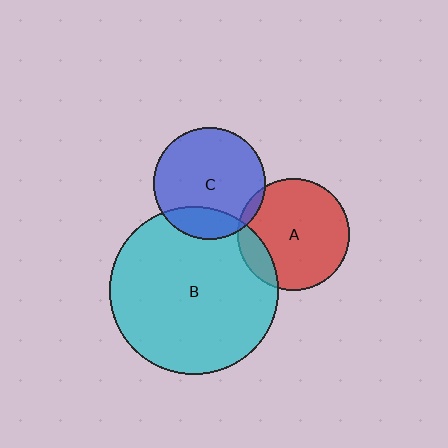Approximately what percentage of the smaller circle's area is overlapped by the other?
Approximately 5%.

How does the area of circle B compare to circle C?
Approximately 2.3 times.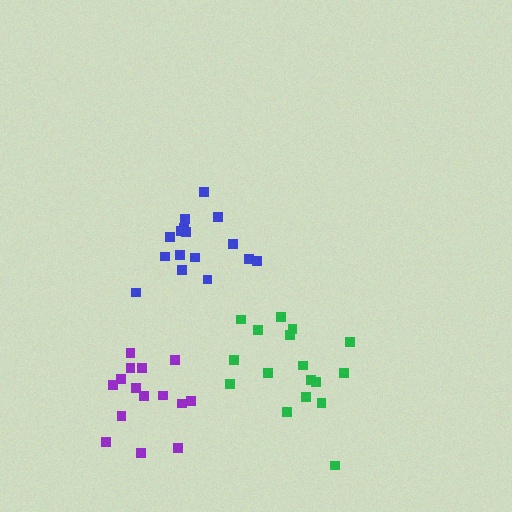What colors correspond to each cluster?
The clusters are colored: blue, green, purple.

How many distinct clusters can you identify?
There are 3 distinct clusters.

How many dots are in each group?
Group 1: 17 dots, Group 2: 17 dots, Group 3: 15 dots (49 total).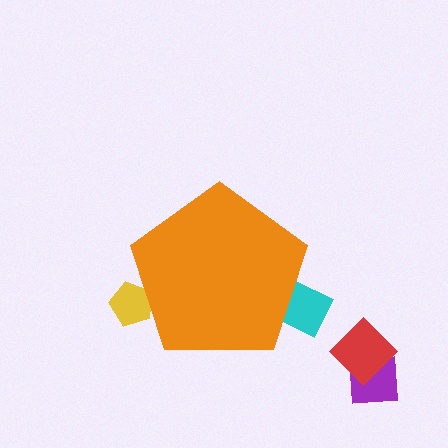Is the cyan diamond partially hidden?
Yes, the cyan diamond is partially hidden behind the orange pentagon.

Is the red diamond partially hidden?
No, the red diamond is fully visible.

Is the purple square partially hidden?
No, the purple square is fully visible.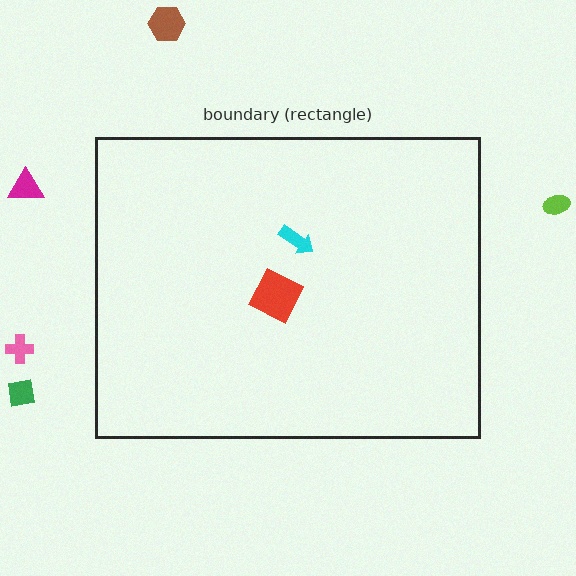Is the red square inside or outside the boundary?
Inside.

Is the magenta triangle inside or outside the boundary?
Outside.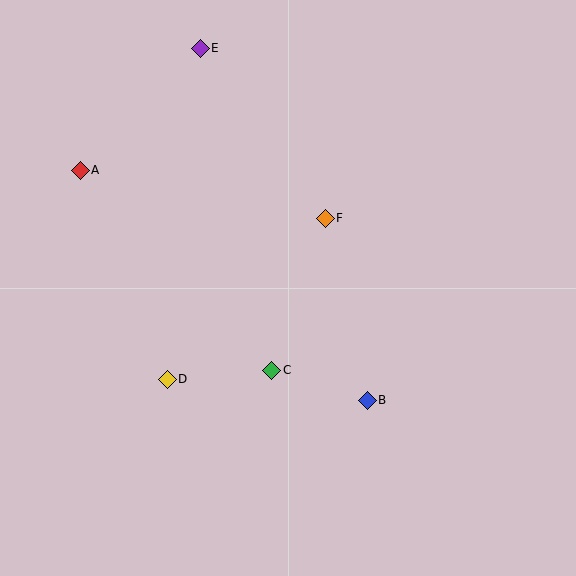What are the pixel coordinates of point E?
Point E is at (200, 48).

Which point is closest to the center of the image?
Point F at (325, 218) is closest to the center.